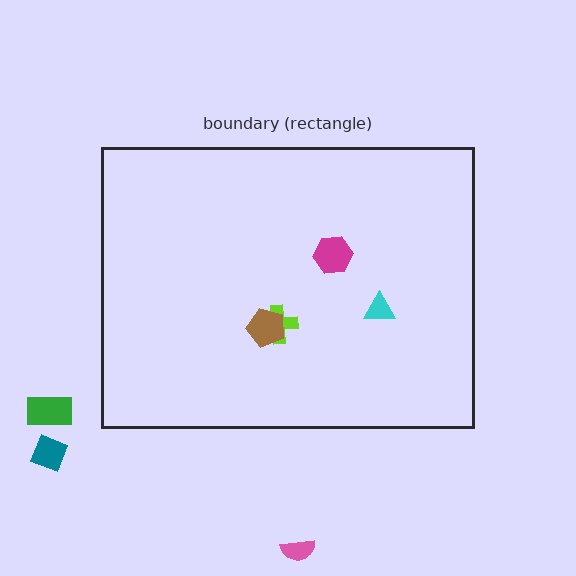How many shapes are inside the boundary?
4 inside, 3 outside.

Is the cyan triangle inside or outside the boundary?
Inside.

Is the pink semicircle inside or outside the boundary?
Outside.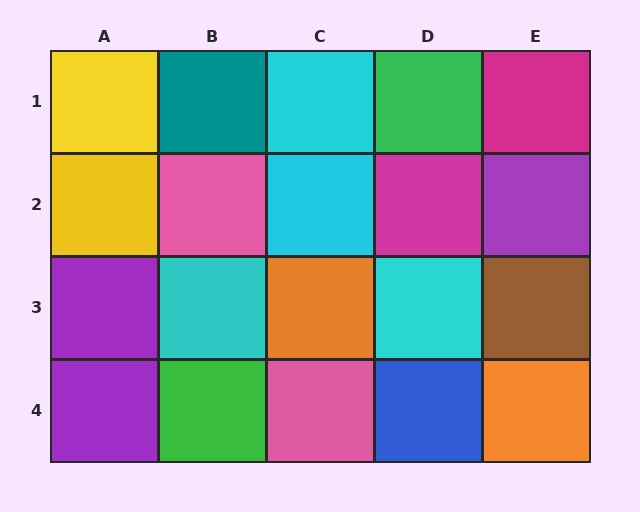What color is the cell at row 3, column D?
Cyan.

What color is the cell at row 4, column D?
Blue.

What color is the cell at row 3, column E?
Brown.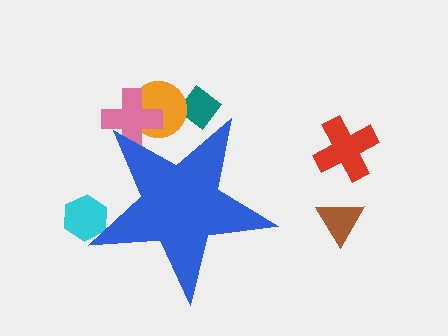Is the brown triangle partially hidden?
No, the brown triangle is fully visible.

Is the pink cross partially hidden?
Yes, the pink cross is partially hidden behind the blue star.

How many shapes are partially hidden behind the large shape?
4 shapes are partially hidden.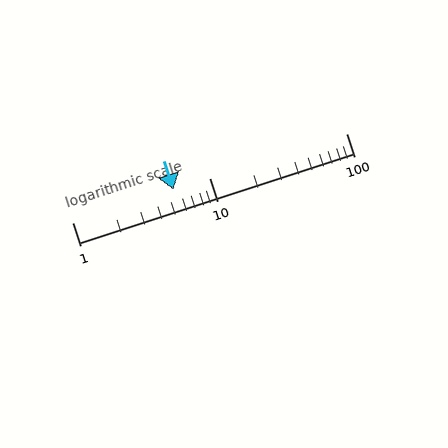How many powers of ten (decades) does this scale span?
The scale spans 2 decades, from 1 to 100.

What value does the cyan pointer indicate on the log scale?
The pointer indicates approximately 5.5.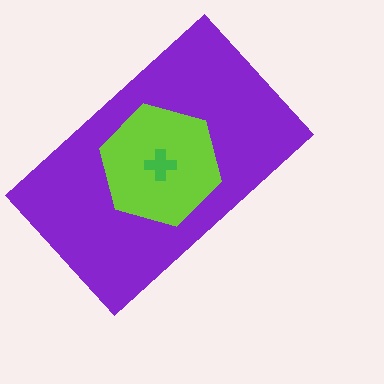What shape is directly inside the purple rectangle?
The lime hexagon.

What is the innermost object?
The green cross.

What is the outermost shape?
The purple rectangle.